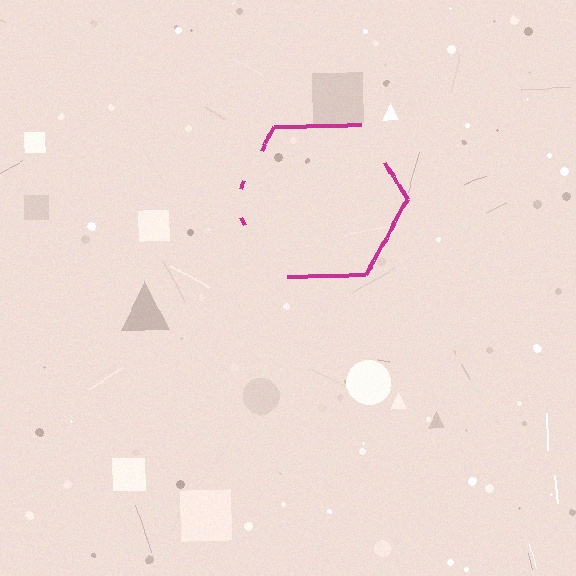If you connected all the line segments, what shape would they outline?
They would outline a hexagon.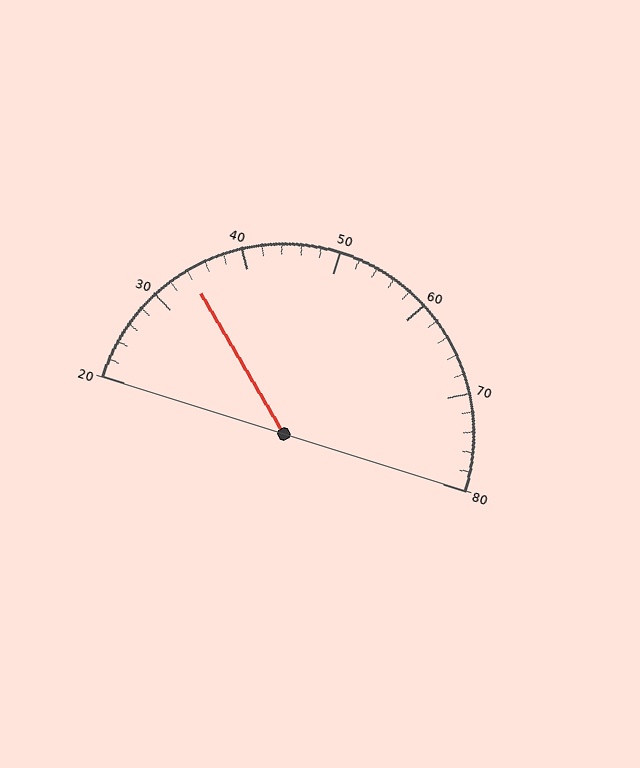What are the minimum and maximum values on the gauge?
The gauge ranges from 20 to 80.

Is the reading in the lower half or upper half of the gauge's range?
The reading is in the lower half of the range (20 to 80).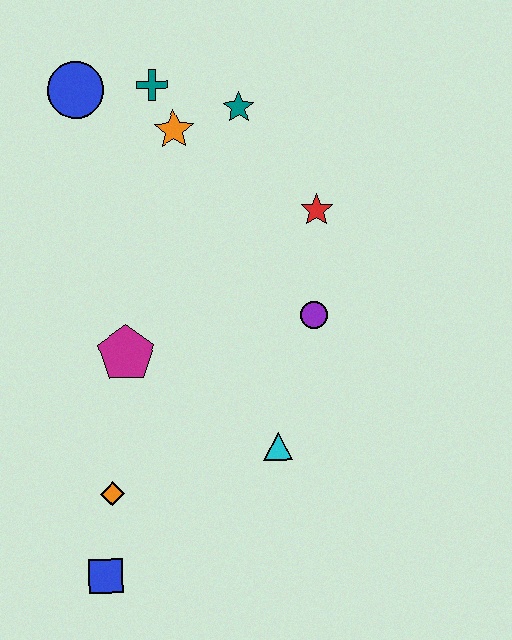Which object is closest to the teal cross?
The orange star is closest to the teal cross.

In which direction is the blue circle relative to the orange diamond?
The blue circle is above the orange diamond.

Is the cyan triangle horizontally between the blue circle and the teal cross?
No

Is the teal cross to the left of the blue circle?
No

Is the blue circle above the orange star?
Yes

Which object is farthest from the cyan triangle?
The blue circle is farthest from the cyan triangle.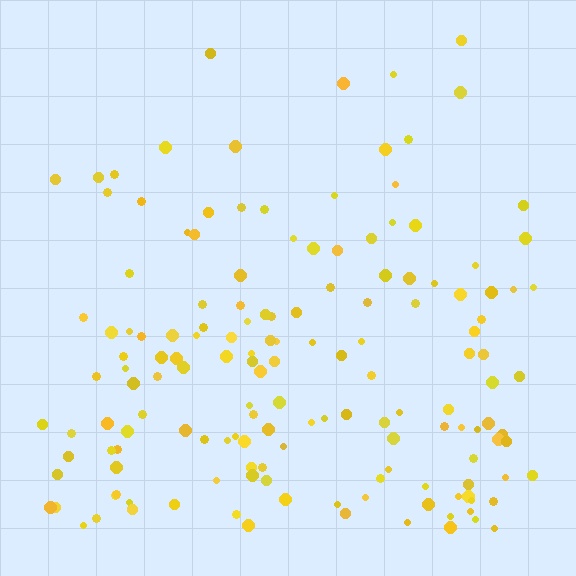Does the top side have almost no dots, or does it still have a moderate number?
Still a moderate number, just noticeably fewer than the bottom.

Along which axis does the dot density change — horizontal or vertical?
Vertical.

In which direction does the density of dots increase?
From top to bottom, with the bottom side densest.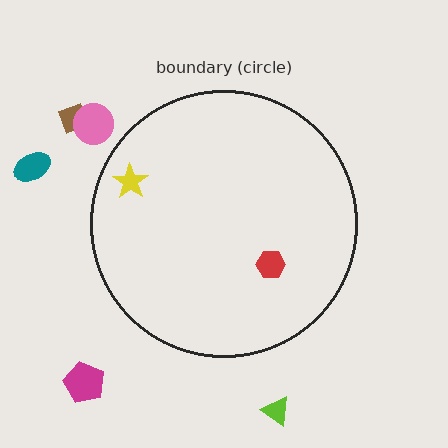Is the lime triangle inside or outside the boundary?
Outside.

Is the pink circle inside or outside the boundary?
Outside.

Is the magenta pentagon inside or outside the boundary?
Outside.